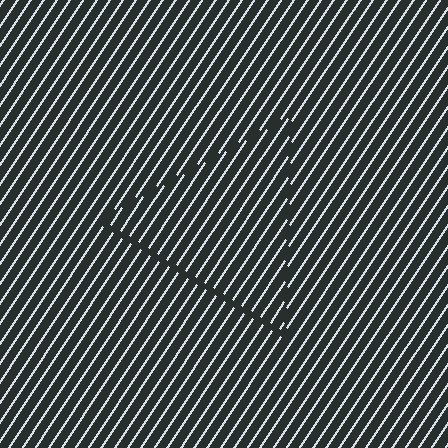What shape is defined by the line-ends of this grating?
An illusory triangle. The interior of the shape contains the same grating, shifted by half a period — the contour is defined by the phase discontinuity where line-ends from the inner and outer gratings abut.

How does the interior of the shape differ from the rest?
The interior of the shape contains the same grating, shifted by half a period — the contour is defined by the phase discontinuity where line-ends from the inner and outer gratings abut.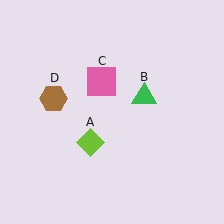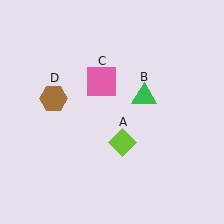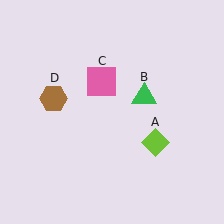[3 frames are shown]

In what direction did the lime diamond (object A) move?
The lime diamond (object A) moved right.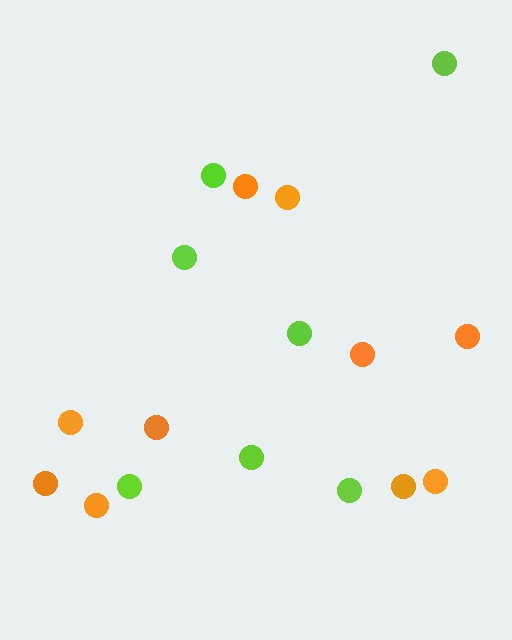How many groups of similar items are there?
There are 2 groups: one group of orange circles (10) and one group of lime circles (7).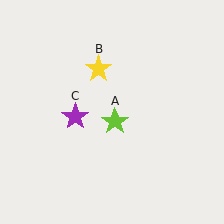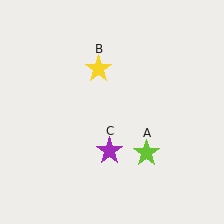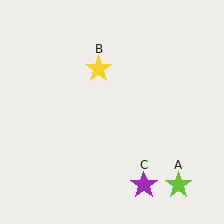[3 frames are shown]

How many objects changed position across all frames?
2 objects changed position: lime star (object A), purple star (object C).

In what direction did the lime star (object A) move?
The lime star (object A) moved down and to the right.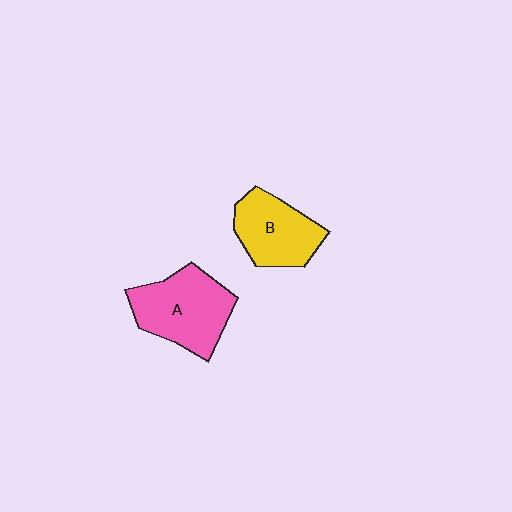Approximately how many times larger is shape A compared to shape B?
Approximately 1.2 times.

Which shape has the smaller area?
Shape B (yellow).